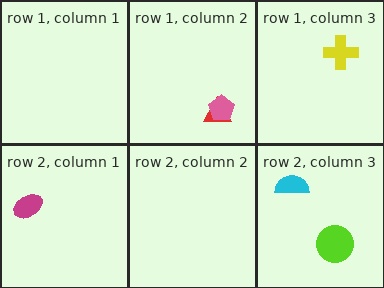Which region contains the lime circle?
The row 2, column 3 region.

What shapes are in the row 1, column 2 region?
The red triangle, the pink pentagon.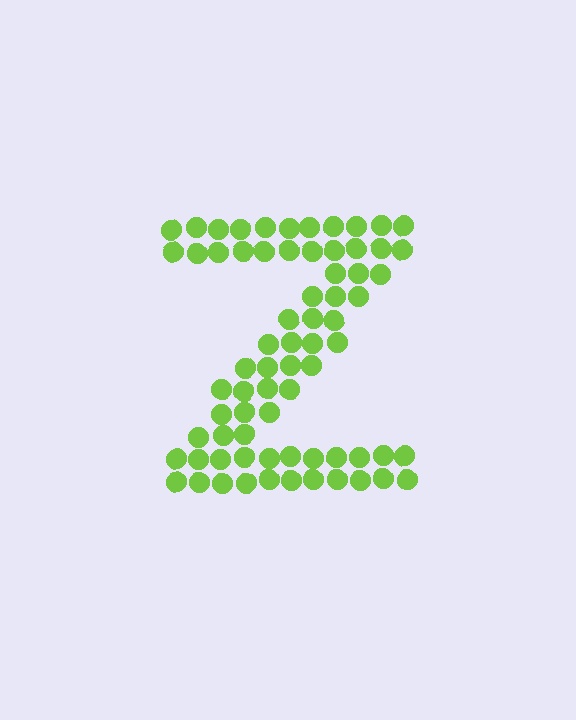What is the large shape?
The large shape is the letter Z.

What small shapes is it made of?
It is made of small circles.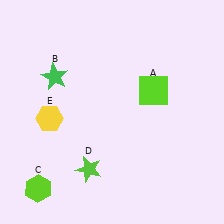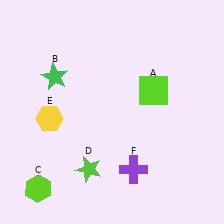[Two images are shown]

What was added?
A purple cross (F) was added in Image 2.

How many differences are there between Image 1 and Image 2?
There is 1 difference between the two images.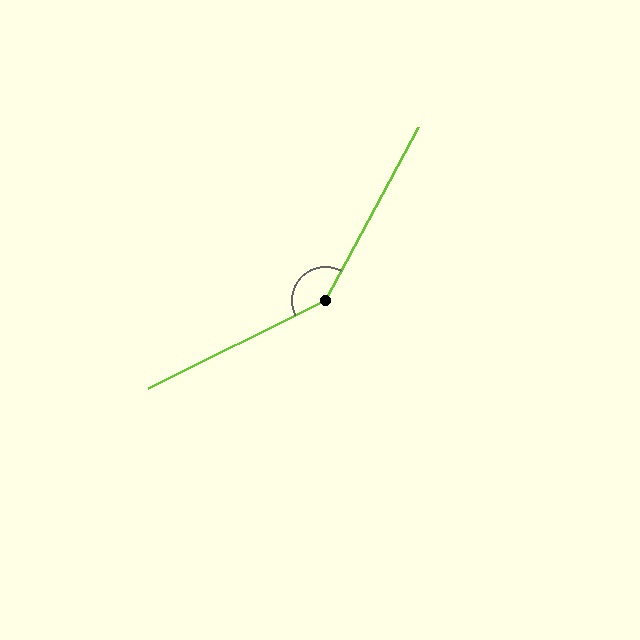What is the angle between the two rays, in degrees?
Approximately 145 degrees.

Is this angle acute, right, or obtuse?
It is obtuse.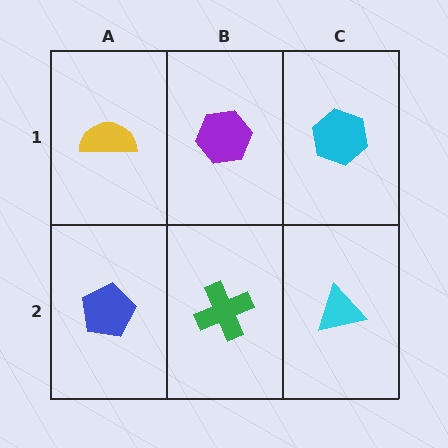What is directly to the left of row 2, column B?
A blue pentagon.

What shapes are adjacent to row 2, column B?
A purple hexagon (row 1, column B), a blue pentagon (row 2, column A), a cyan triangle (row 2, column C).